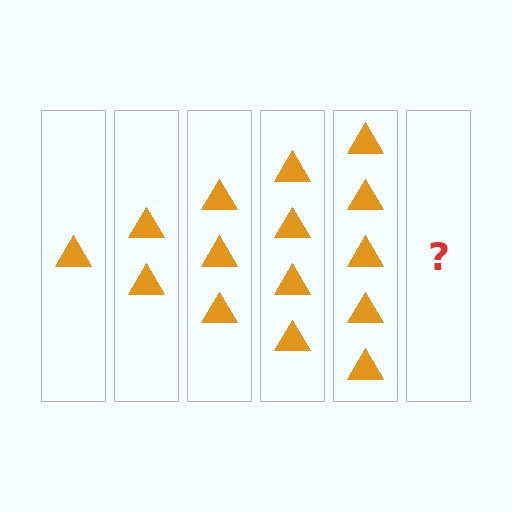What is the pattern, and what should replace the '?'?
The pattern is that each step adds one more triangle. The '?' should be 6 triangles.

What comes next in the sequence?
The next element should be 6 triangles.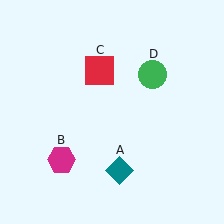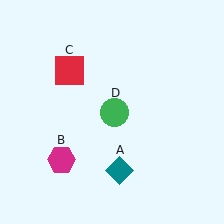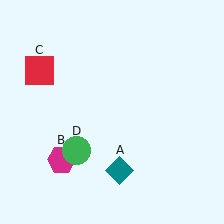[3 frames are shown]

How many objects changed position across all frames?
2 objects changed position: red square (object C), green circle (object D).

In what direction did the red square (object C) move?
The red square (object C) moved left.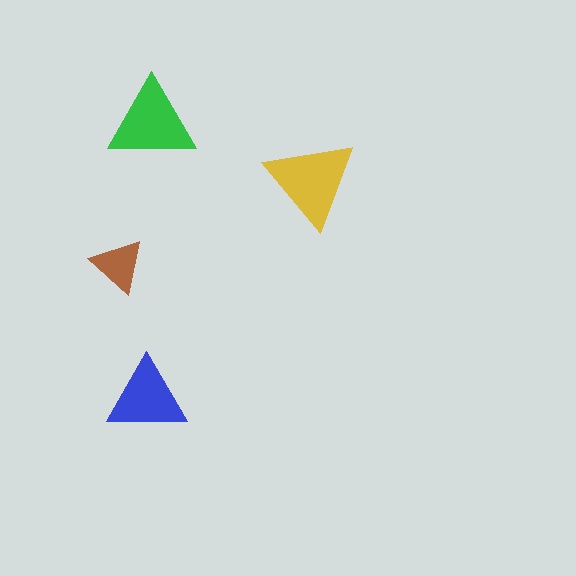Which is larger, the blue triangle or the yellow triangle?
The yellow one.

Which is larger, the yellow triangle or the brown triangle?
The yellow one.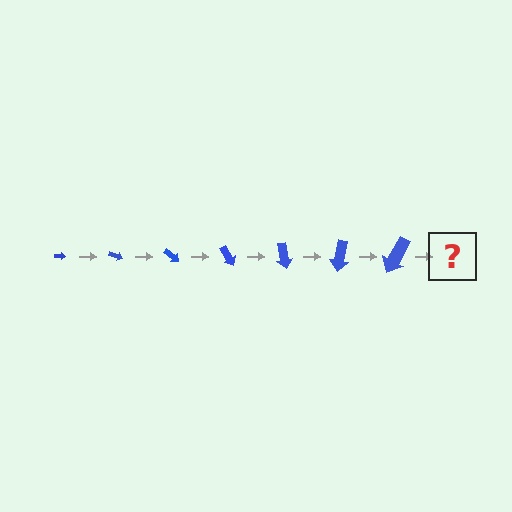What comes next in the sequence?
The next element should be an arrow, larger than the previous one and rotated 140 degrees from the start.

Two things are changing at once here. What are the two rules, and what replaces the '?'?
The two rules are that the arrow grows larger each step and it rotates 20 degrees each step. The '?' should be an arrow, larger than the previous one and rotated 140 degrees from the start.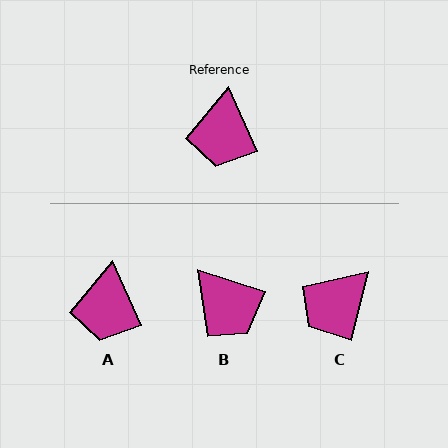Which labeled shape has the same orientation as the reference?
A.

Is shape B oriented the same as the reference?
No, it is off by about 48 degrees.